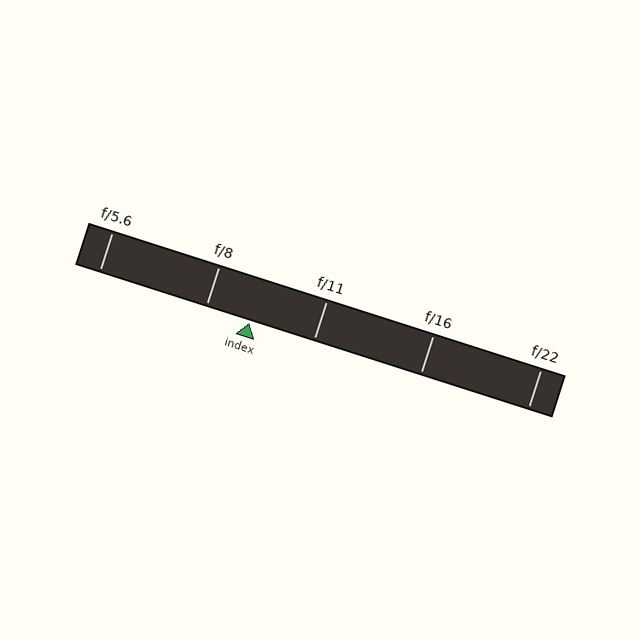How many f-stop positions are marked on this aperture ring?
There are 5 f-stop positions marked.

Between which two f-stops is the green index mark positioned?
The index mark is between f/8 and f/11.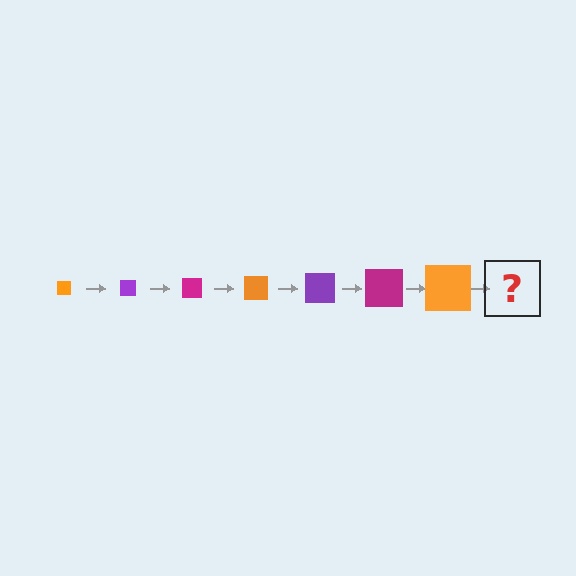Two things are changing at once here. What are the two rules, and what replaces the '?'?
The two rules are that the square grows larger each step and the color cycles through orange, purple, and magenta. The '?' should be a purple square, larger than the previous one.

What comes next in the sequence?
The next element should be a purple square, larger than the previous one.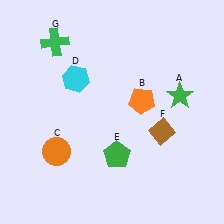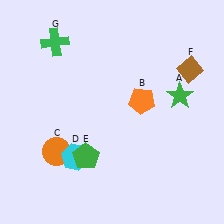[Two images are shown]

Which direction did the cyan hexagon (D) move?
The cyan hexagon (D) moved down.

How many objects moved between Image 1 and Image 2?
3 objects moved between the two images.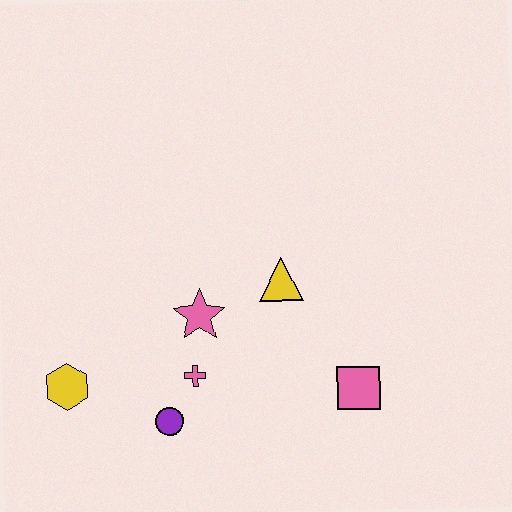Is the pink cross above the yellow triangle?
No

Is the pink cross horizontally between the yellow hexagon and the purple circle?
No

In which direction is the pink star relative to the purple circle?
The pink star is above the purple circle.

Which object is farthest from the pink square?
The yellow hexagon is farthest from the pink square.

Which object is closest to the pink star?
The pink cross is closest to the pink star.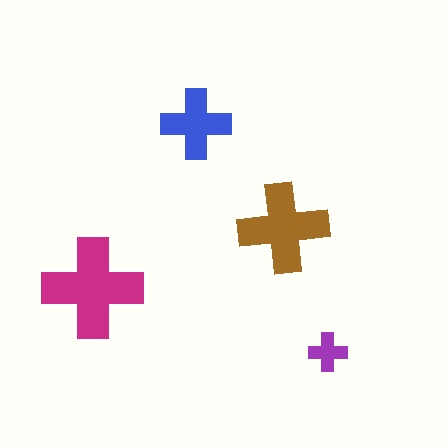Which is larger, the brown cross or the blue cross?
The brown one.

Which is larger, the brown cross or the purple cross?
The brown one.